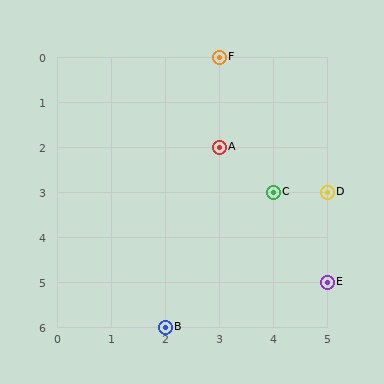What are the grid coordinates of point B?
Point B is at grid coordinates (2, 6).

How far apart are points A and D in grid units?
Points A and D are 2 columns and 1 row apart (about 2.2 grid units diagonally).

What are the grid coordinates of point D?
Point D is at grid coordinates (5, 3).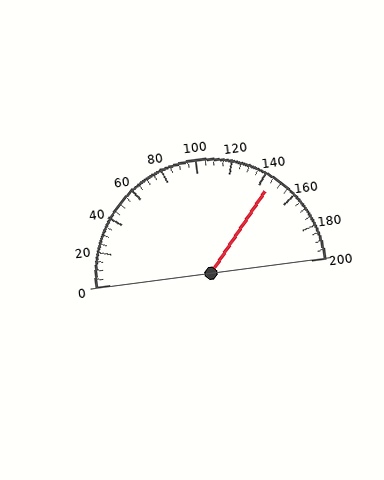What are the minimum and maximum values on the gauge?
The gauge ranges from 0 to 200.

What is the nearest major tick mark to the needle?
The nearest major tick mark is 140.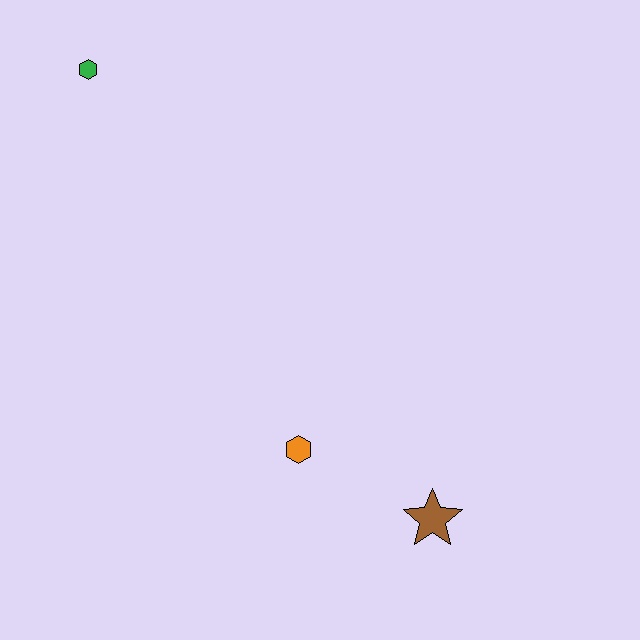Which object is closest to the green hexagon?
The orange hexagon is closest to the green hexagon.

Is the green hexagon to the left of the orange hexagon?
Yes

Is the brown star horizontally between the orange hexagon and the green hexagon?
No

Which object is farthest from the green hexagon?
The brown star is farthest from the green hexagon.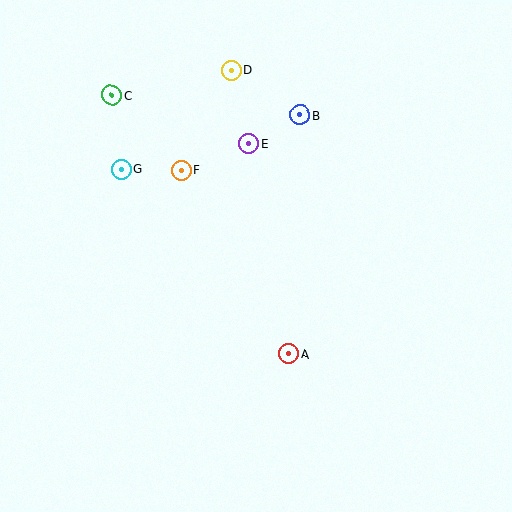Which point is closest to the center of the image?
Point A at (289, 354) is closest to the center.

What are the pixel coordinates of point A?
Point A is at (289, 354).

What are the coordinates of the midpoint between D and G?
The midpoint between D and G is at (176, 119).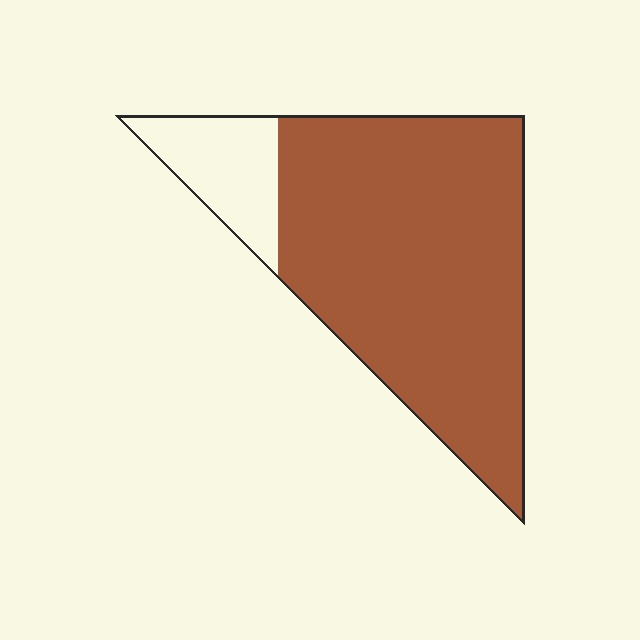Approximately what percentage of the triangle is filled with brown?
Approximately 85%.